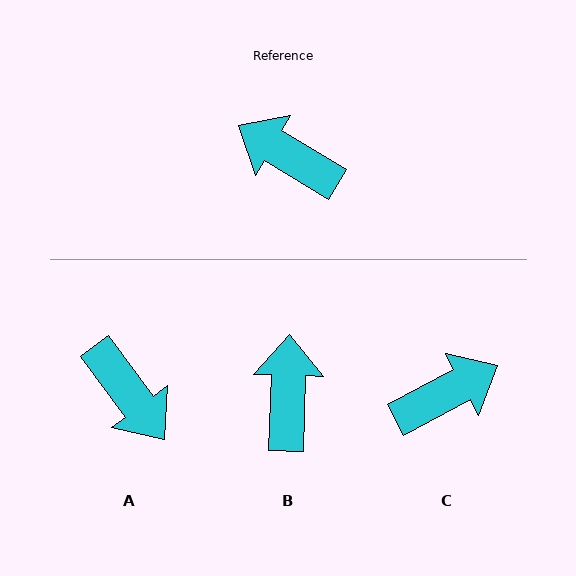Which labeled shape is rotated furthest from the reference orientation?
A, about 158 degrees away.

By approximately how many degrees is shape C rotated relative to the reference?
Approximately 121 degrees clockwise.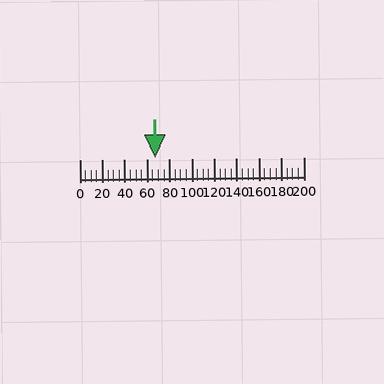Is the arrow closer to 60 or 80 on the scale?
The arrow is closer to 60.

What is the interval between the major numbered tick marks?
The major tick marks are spaced 20 units apart.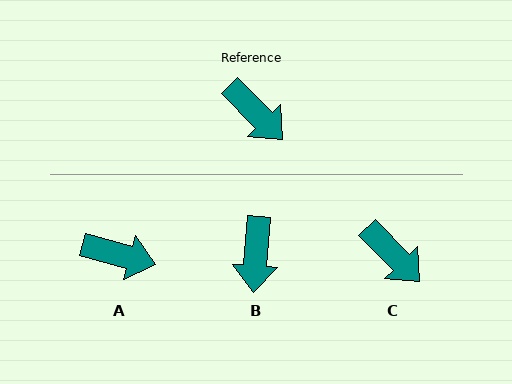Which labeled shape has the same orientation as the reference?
C.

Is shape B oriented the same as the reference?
No, it is off by about 48 degrees.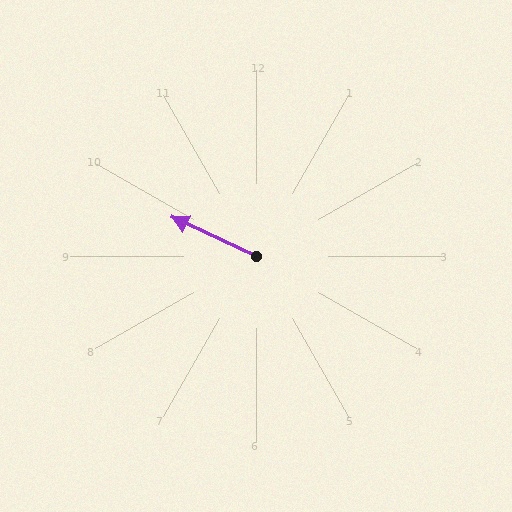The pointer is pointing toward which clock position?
Roughly 10 o'clock.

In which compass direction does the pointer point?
Northwest.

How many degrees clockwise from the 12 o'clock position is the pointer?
Approximately 295 degrees.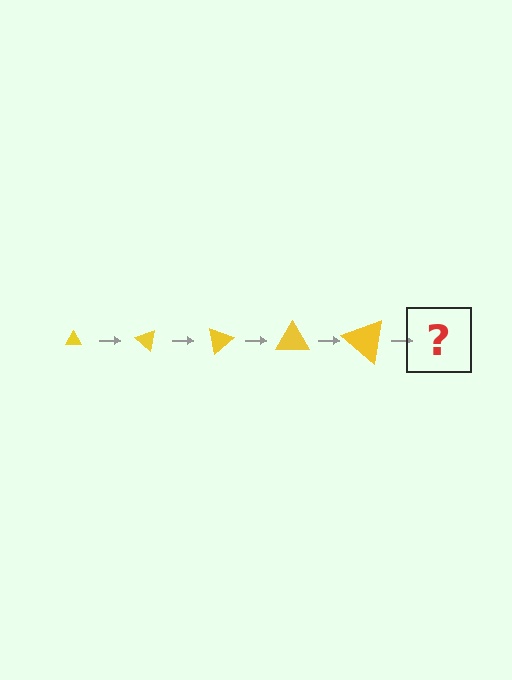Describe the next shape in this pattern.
It should be a triangle, larger than the previous one and rotated 200 degrees from the start.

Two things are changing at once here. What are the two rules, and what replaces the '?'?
The two rules are that the triangle grows larger each step and it rotates 40 degrees each step. The '?' should be a triangle, larger than the previous one and rotated 200 degrees from the start.